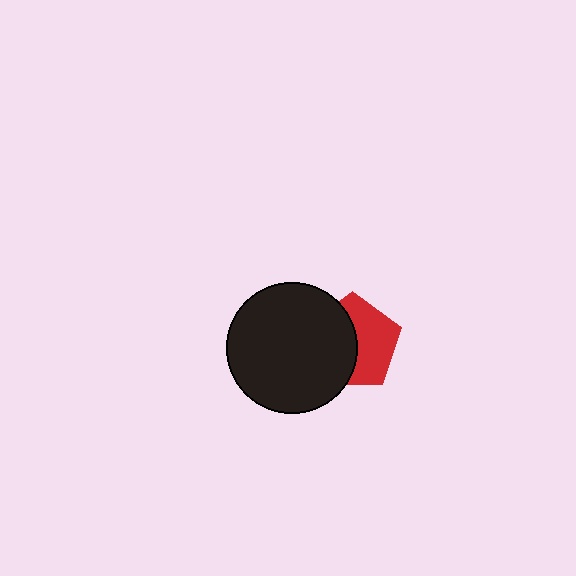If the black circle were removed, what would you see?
You would see the complete red pentagon.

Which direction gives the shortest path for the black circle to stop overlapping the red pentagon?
Moving left gives the shortest separation.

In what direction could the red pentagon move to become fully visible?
The red pentagon could move right. That would shift it out from behind the black circle entirely.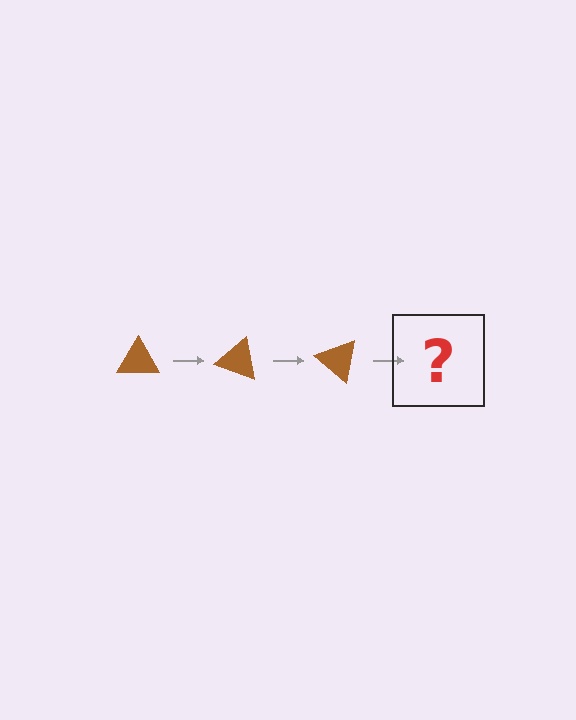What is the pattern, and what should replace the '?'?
The pattern is that the triangle rotates 20 degrees each step. The '?' should be a brown triangle rotated 60 degrees.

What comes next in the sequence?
The next element should be a brown triangle rotated 60 degrees.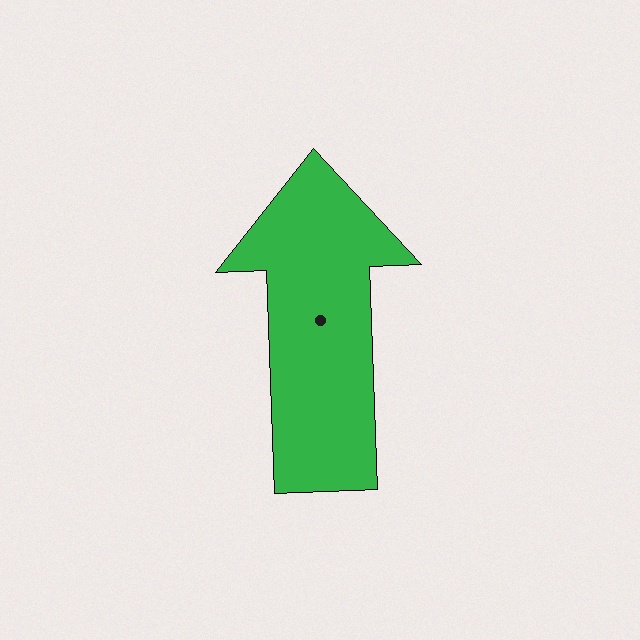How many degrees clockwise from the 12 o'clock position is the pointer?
Approximately 358 degrees.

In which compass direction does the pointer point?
North.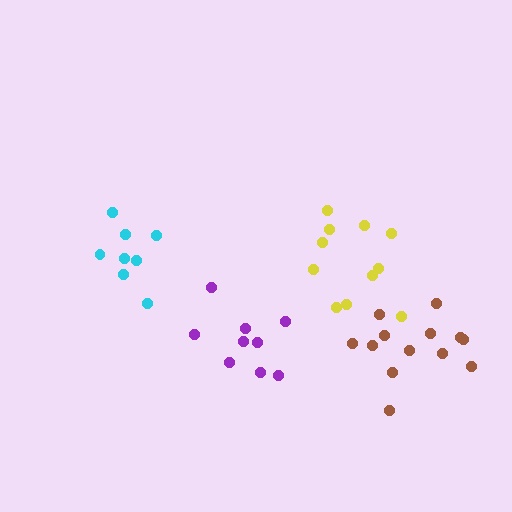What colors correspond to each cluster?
The clusters are colored: brown, cyan, yellow, purple.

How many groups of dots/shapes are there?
There are 4 groups.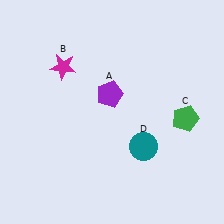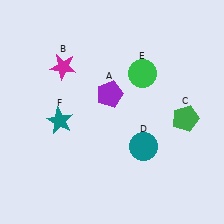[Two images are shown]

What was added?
A green circle (E), a teal star (F) were added in Image 2.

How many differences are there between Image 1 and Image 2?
There are 2 differences between the two images.